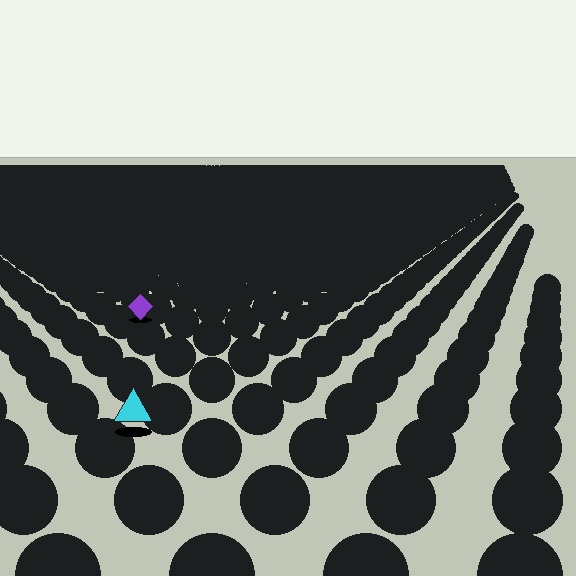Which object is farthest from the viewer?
The purple diamond is farthest from the viewer. It appears smaller and the ground texture around it is denser.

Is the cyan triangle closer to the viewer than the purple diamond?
Yes. The cyan triangle is closer — you can tell from the texture gradient: the ground texture is coarser near it.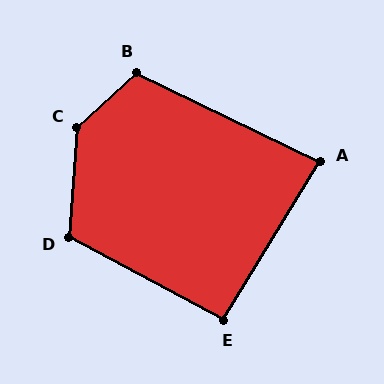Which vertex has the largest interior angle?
C, at approximately 137 degrees.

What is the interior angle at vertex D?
Approximately 114 degrees (obtuse).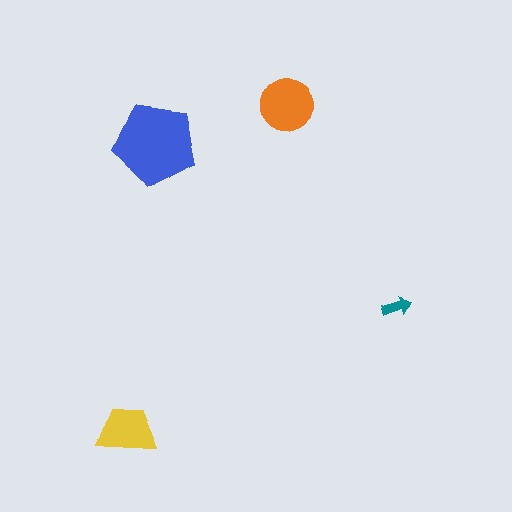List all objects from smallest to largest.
The teal arrow, the yellow trapezoid, the orange circle, the blue pentagon.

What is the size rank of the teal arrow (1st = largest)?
4th.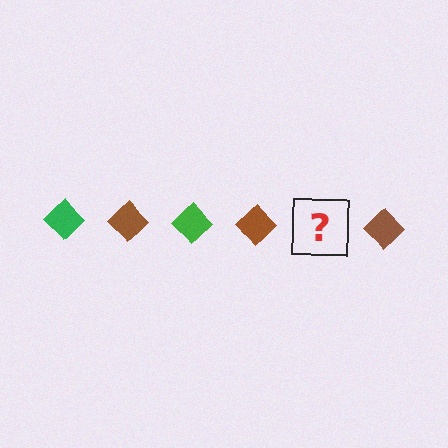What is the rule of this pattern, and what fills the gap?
The rule is that the pattern cycles through green, brown diamonds. The gap should be filled with a green diamond.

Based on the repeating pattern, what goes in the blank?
The blank should be a green diamond.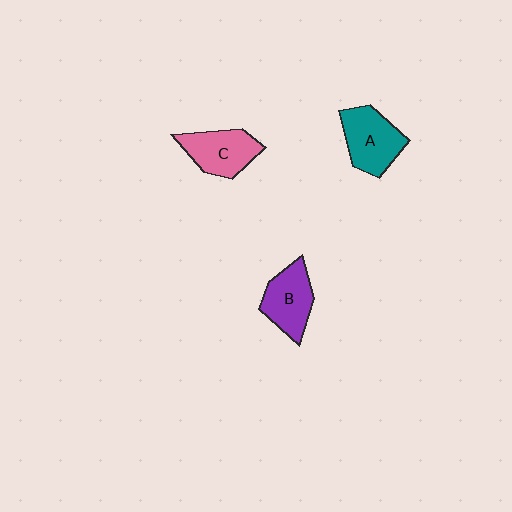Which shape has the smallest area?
Shape B (purple).